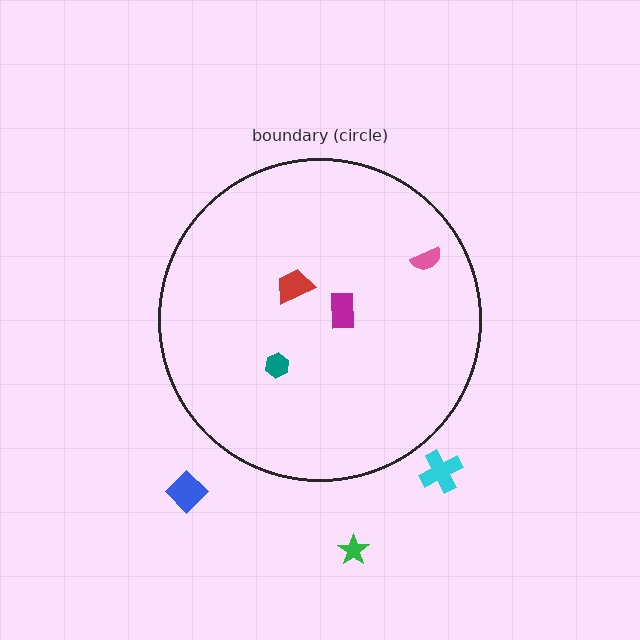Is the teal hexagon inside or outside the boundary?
Inside.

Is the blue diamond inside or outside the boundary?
Outside.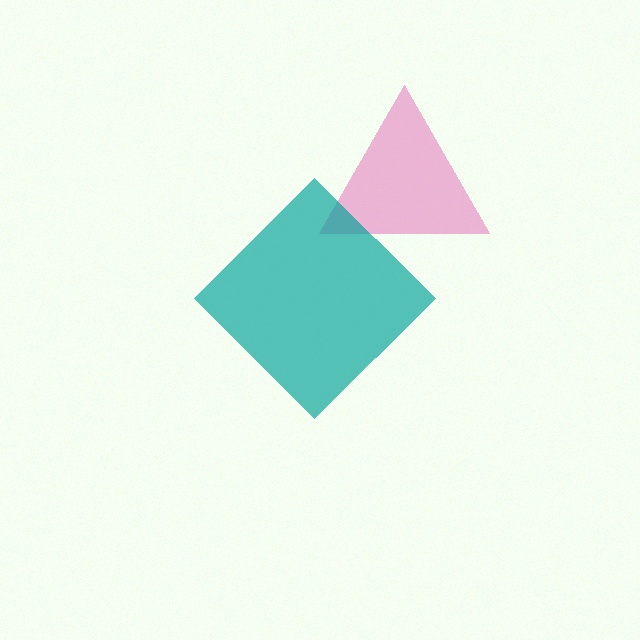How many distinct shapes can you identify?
There are 2 distinct shapes: a pink triangle, a teal diamond.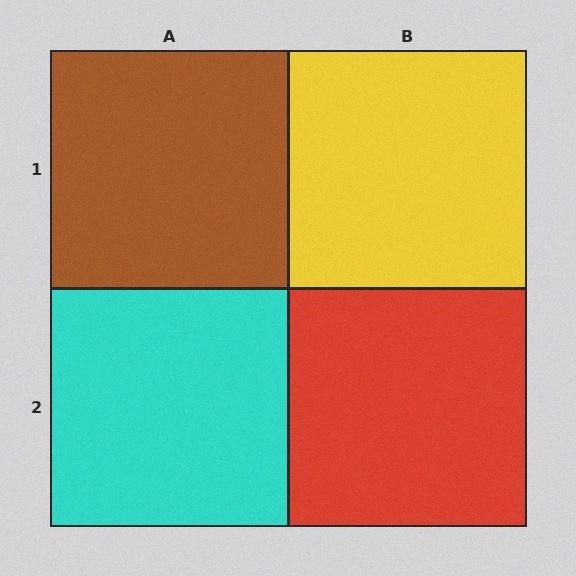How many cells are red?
1 cell is red.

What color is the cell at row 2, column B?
Red.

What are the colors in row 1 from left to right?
Brown, yellow.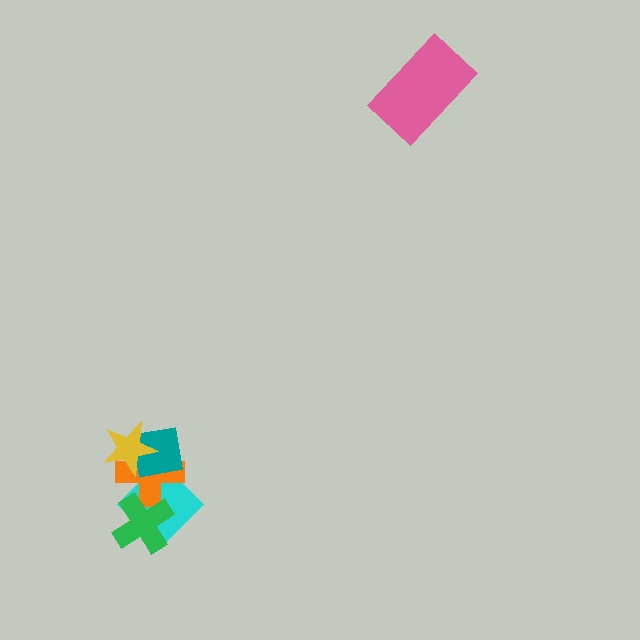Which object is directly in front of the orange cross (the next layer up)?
The green cross is directly in front of the orange cross.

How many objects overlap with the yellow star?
3 objects overlap with the yellow star.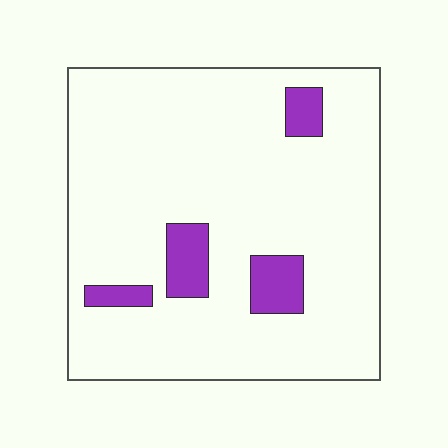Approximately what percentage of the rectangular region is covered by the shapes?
Approximately 10%.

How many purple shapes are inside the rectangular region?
4.